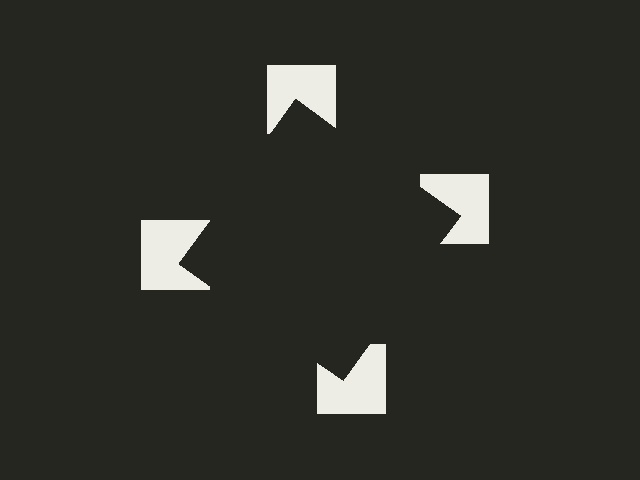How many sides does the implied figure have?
4 sides.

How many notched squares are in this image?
There are 4 — one at each vertex of the illusory square.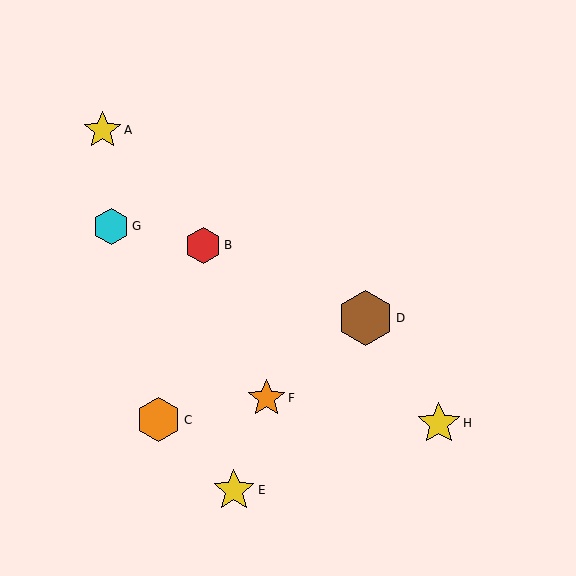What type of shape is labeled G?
Shape G is a cyan hexagon.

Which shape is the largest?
The brown hexagon (labeled D) is the largest.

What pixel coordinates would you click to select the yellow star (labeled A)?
Click at (103, 130) to select the yellow star A.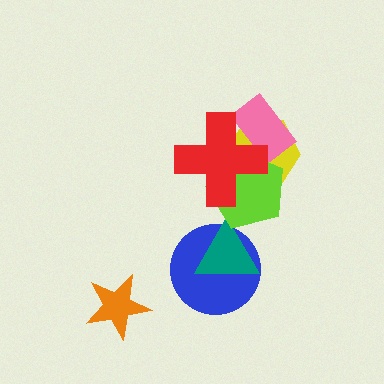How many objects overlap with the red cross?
3 objects overlap with the red cross.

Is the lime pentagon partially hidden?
Yes, it is partially covered by another shape.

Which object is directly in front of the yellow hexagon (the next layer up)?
The pink rectangle is directly in front of the yellow hexagon.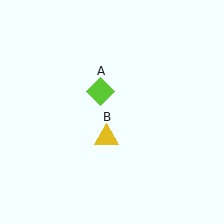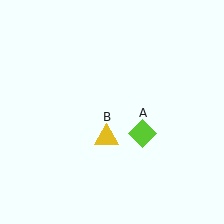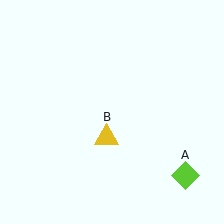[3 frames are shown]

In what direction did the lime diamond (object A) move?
The lime diamond (object A) moved down and to the right.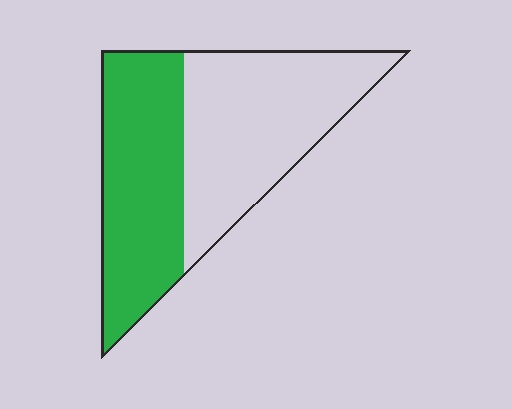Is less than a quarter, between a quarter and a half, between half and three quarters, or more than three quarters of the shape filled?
Between a quarter and a half.